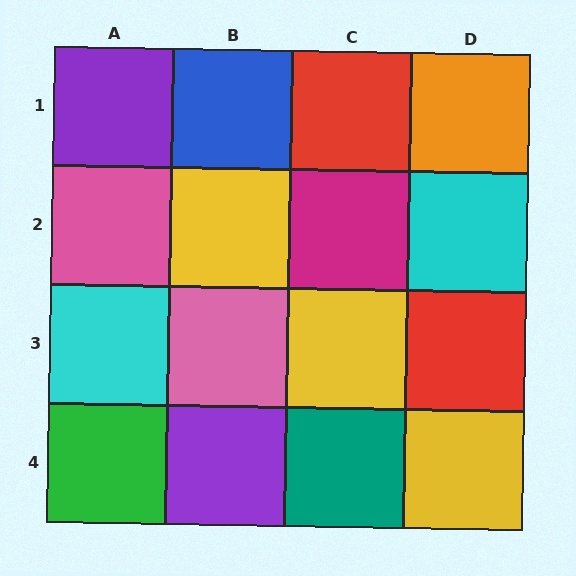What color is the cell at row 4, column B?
Purple.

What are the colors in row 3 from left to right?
Cyan, pink, yellow, red.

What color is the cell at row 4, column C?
Teal.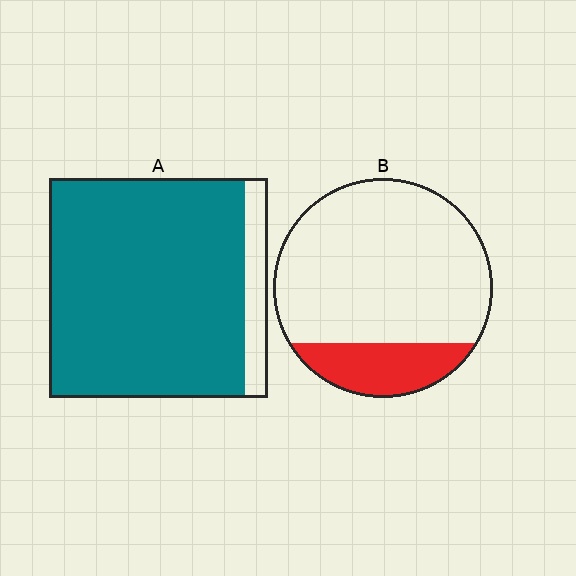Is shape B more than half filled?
No.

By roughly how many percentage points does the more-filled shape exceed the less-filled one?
By roughly 70 percentage points (A over B).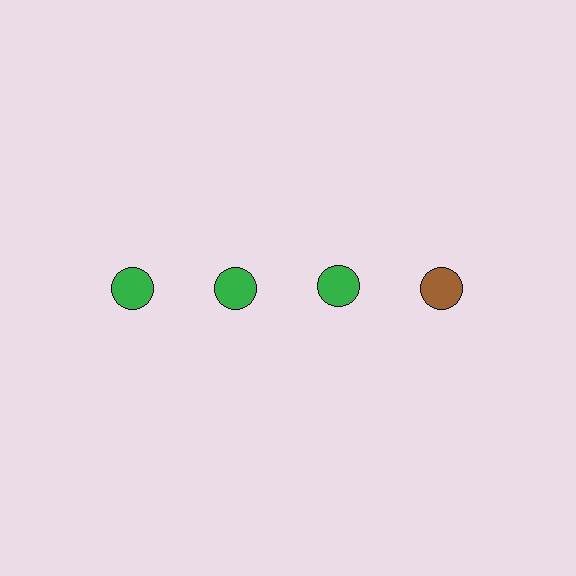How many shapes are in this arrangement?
There are 4 shapes arranged in a grid pattern.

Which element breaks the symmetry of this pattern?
The brown circle in the top row, second from right column breaks the symmetry. All other shapes are green circles.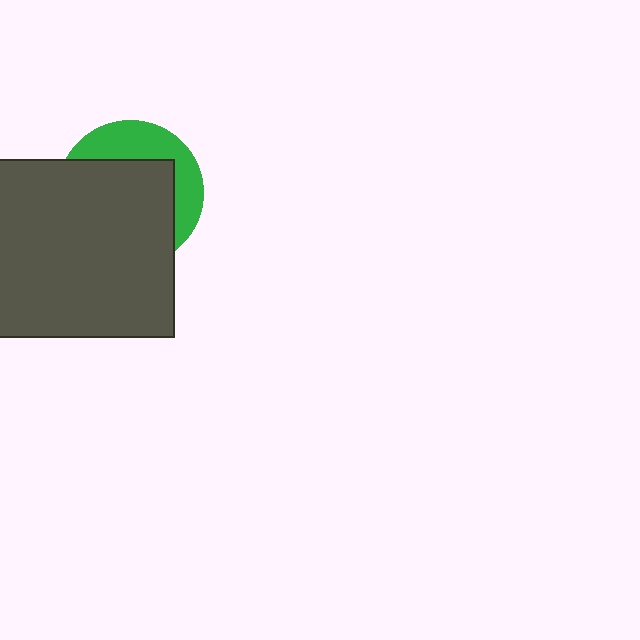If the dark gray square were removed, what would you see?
You would see the complete green circle.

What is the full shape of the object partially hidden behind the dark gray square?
The partially hidden object is a green circle.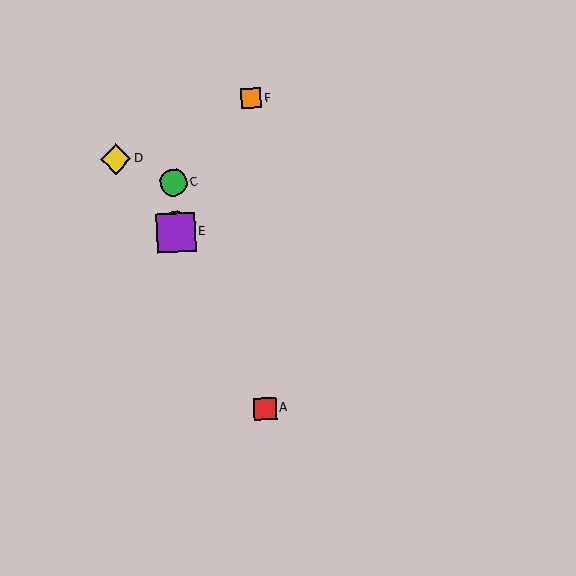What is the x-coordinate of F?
Object F is at x≈251.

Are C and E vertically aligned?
Yes, both are at x≈173.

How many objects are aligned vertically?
3 objects (B, C, E) are aligned vertically.